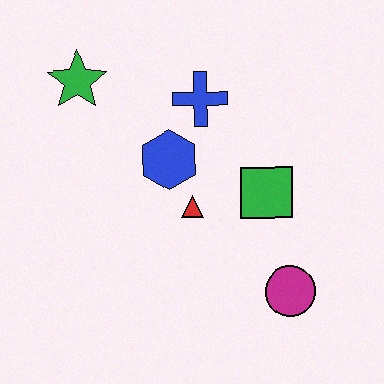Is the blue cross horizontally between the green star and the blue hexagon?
No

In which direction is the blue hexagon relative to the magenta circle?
The blue hexagon is above the magenta circle.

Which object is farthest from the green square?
The green star is farthest from the green square.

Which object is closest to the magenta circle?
The green square is closest to the magenta circle.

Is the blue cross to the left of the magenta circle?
Yes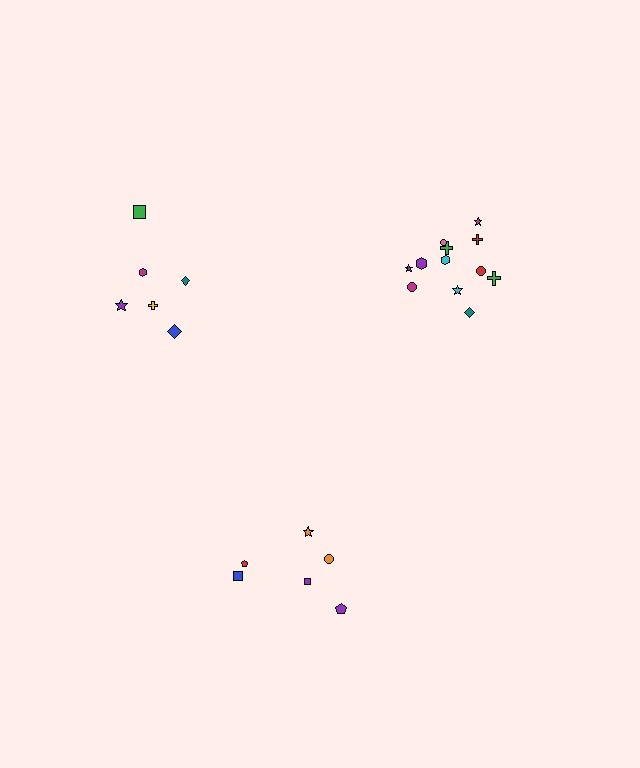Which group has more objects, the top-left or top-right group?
The top-right group.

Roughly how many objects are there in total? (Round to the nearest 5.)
Roughly 25 objects in total.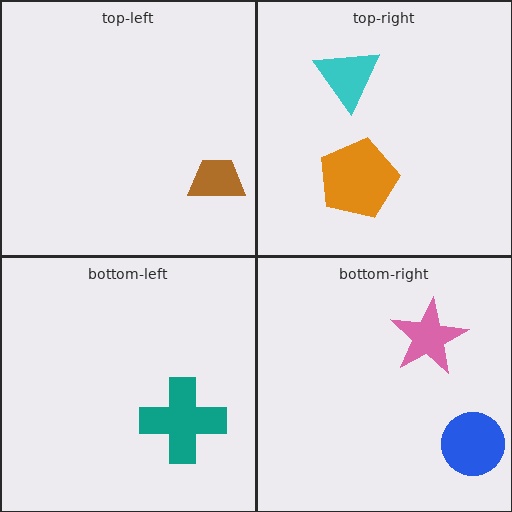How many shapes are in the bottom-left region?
1.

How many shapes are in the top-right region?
2.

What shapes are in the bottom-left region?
The teal cross.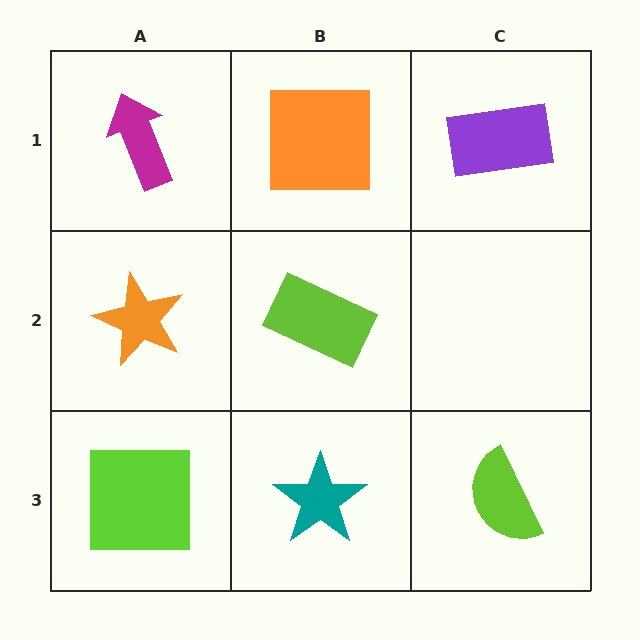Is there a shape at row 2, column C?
No, that cell is empty.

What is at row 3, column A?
A lime square.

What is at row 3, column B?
A teal star.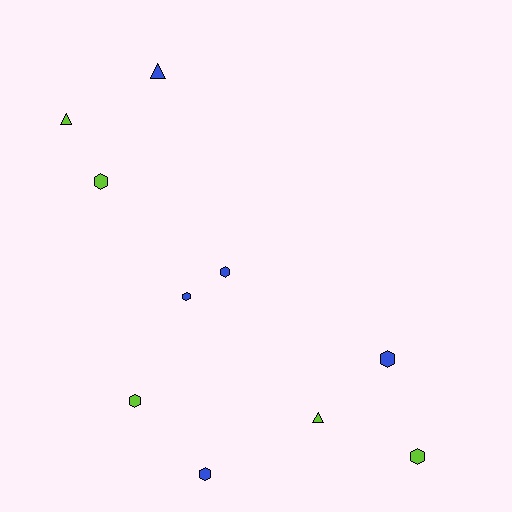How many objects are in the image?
There are 10 objects.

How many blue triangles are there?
There is 1 blue triangle.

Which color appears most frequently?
Lime, with 5 objects.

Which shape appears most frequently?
Hexagon, with 7 objects.